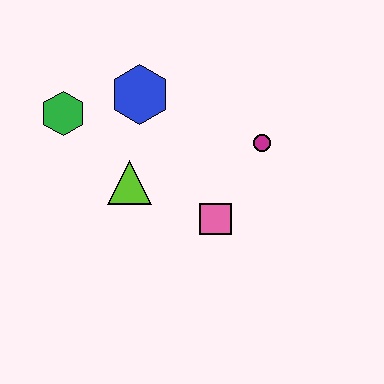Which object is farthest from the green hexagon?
The magenta circle is farthest from the green hexagon.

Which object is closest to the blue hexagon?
The green hexagon is closest to the blue hexagon.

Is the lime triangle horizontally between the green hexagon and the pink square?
Yes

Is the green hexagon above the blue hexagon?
No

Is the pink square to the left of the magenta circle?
Yes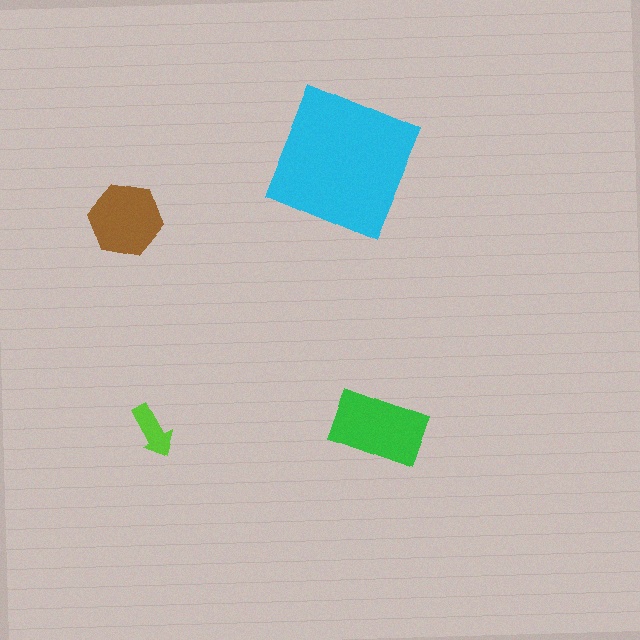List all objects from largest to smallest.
The cyan square, the green rectangle, the brown hexagon, the lime arrow.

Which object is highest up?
The cyan square is topmost.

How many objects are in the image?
There are 4 objects in the image.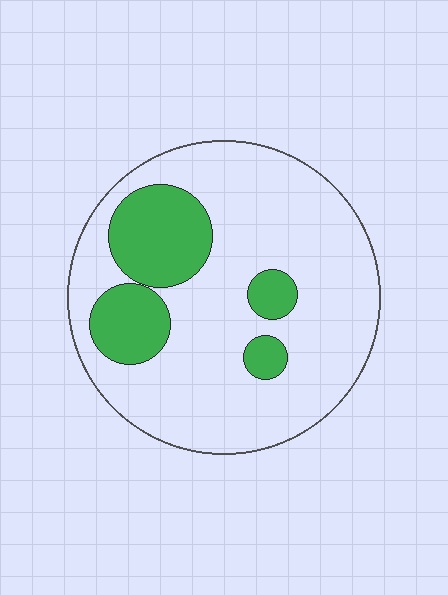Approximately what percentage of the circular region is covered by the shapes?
Approximately 20%.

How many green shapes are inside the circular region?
4.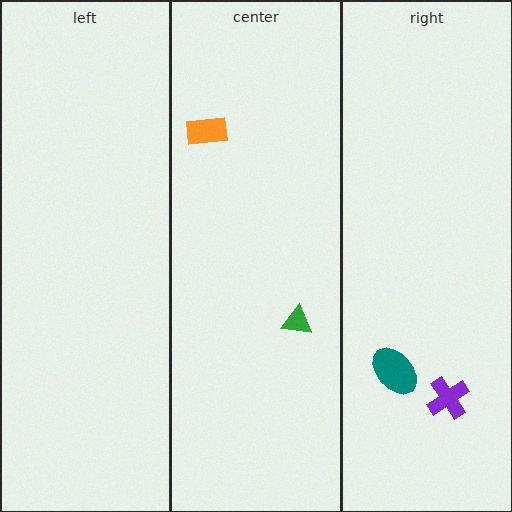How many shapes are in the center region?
2.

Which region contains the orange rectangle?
The center region.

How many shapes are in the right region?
2.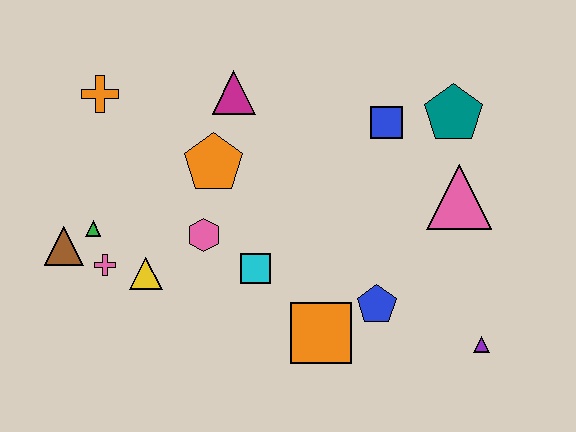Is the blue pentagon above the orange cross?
No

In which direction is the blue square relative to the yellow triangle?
The blue square is to the right of the yellow triangle.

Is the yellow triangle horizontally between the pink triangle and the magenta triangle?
No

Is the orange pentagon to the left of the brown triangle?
No